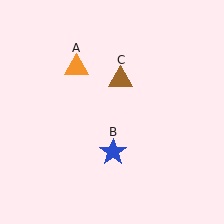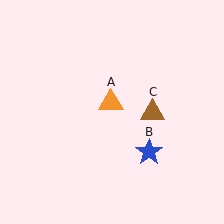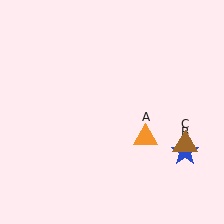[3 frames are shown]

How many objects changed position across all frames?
3 objects changed position: orange triangle (object A), blue star (object B), brown triangle (object C).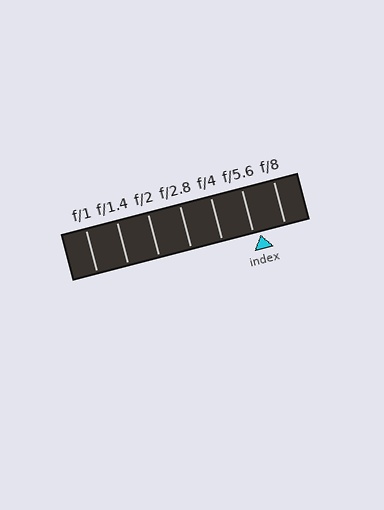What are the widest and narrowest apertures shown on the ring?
The widest aperture shown is f/1 and the narrowest is f/8.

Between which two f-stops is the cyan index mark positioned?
The index mark is between f/5.6 and f/8.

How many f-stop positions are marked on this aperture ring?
There are 7 f-stop positions marked.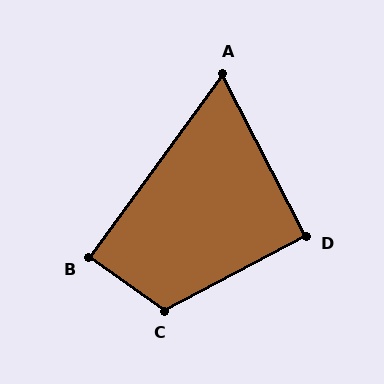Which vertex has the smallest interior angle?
A, at approximately 63 degrees.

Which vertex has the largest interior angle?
C, at approximately 117 degrees.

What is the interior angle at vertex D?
Approximately 91 degrees (approximately right).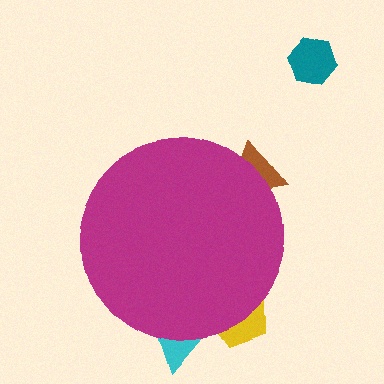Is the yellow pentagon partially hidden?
Yes, the yellow pentagon is partially hidden behind the magenta circle.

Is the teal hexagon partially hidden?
No, the teal hexagon is fully visible.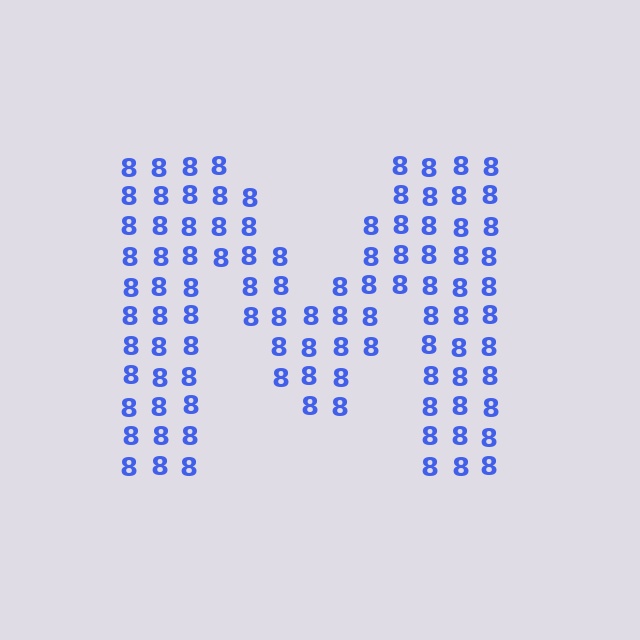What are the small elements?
The small elements are digit 8's.